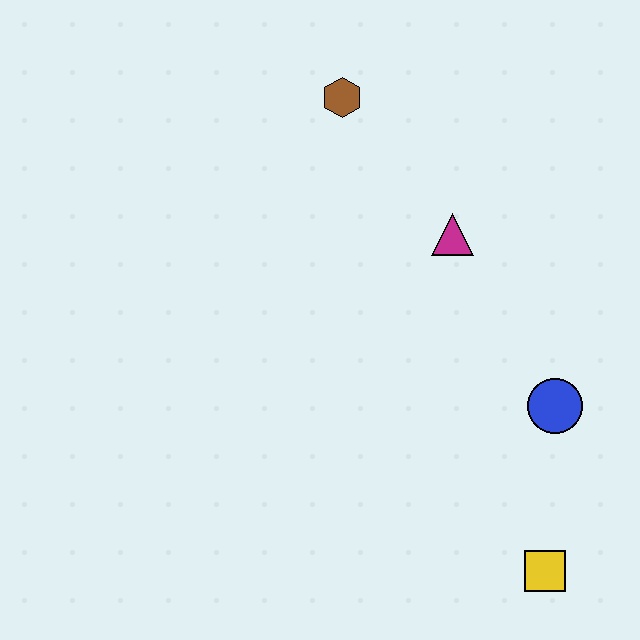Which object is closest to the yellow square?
The blue circle is closest to the yellow square.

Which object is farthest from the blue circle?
The brown hexagon is farthest from the blue circle.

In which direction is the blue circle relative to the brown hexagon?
The blue circle is below the brown hexagon.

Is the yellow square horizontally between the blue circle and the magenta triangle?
Yes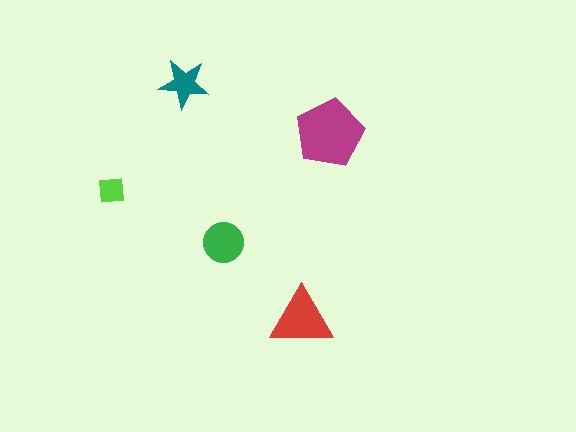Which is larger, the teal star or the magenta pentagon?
The magenta pentagon.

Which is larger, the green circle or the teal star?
The green circle.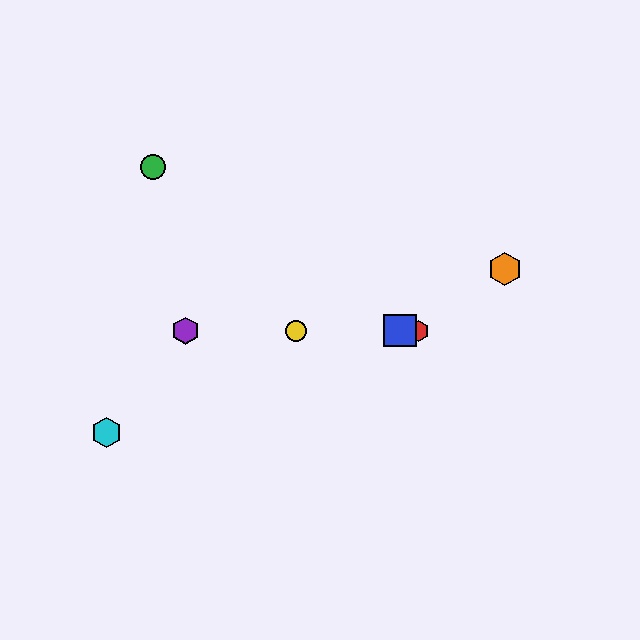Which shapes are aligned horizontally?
The red hexagon, the blue square, the yellow circle, the purple hexagon are aligned horizontally.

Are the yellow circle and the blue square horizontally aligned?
Yes, both are at y≈331.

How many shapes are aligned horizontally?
4 shapes (the red hexagon, the blue square, the yellow circle, the purple hexagon) are aligned horizontally.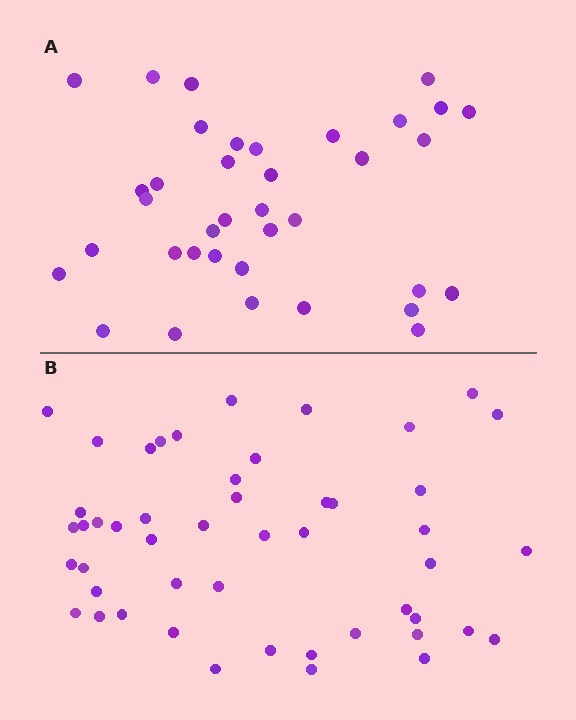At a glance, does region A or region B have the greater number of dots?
Region B (the bottom region) has more dots.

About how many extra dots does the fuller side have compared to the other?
Region B has roughly 12 or so more dots than region A.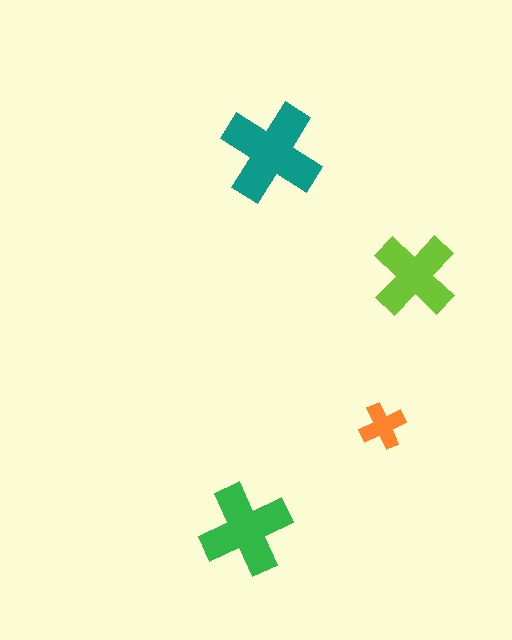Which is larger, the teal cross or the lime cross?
The teal one.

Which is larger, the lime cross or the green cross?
The green one.